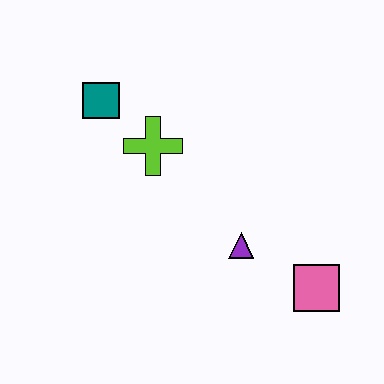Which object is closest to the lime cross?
The teal square is closest to the lime cross.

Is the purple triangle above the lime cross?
No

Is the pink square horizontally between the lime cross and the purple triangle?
No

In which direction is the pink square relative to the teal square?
The pink square is to the right of the teal square.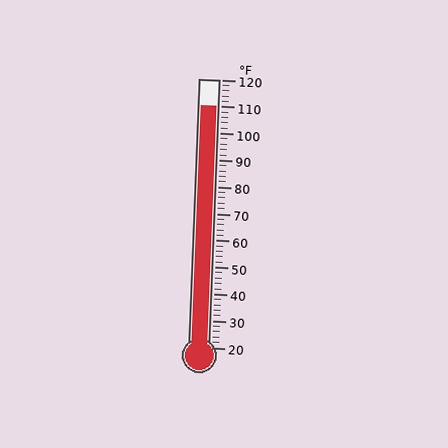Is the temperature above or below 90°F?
The temperature is above 90°F.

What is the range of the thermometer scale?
The thermometer scale ranges from 20°F to 120°F.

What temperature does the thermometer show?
The thermometer shows approximately 110°F.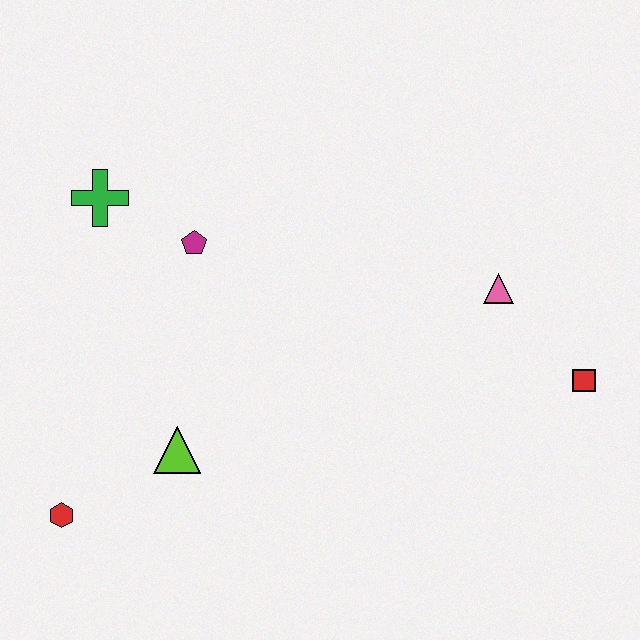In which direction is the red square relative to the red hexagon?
The red square is to the right of the red hexagon.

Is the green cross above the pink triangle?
Yes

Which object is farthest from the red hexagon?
The red square is farthest from the red hexagon.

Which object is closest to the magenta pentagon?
The green cross is closest to the magenta pentagon.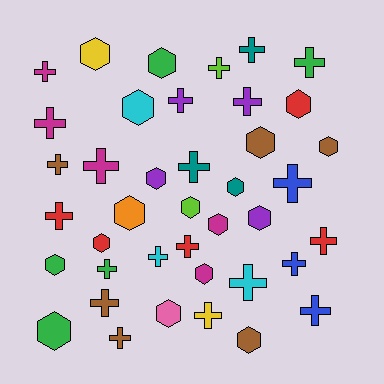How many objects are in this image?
There are 40 objects.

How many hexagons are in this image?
There are 18 hexagons.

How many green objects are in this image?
There are 5 green objects.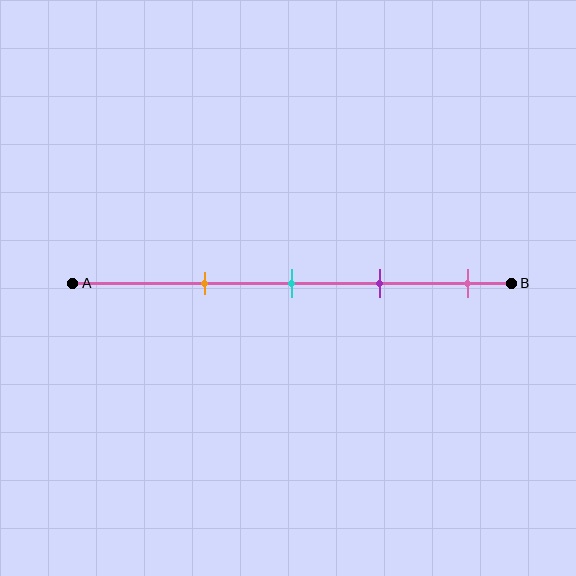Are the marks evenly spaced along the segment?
Yes, the marks are approximately evenly spaced.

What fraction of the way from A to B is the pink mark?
The pink mark is approximately 90% (0.9) of the way from A to B.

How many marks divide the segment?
There are 4 marks dividing the segment.